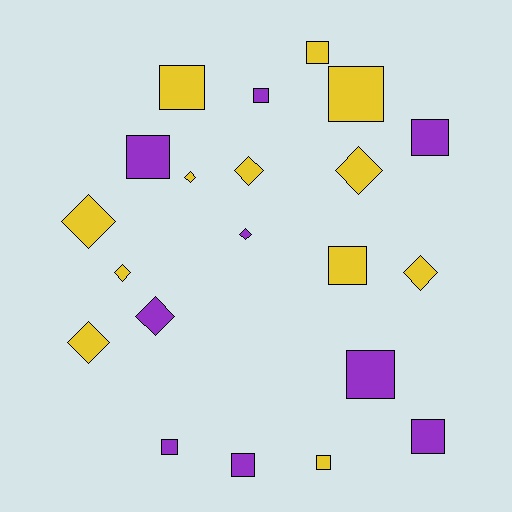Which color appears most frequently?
Yellow, with 12 objects.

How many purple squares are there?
There are 7 purple squares.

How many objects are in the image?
There are 21 objects.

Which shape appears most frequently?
Square, with 12 objects.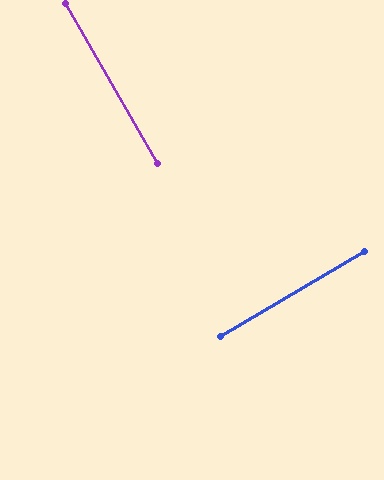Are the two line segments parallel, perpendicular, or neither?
Perpendicular — they meet at approximately 89°.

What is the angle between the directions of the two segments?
Approximately 89 degrees.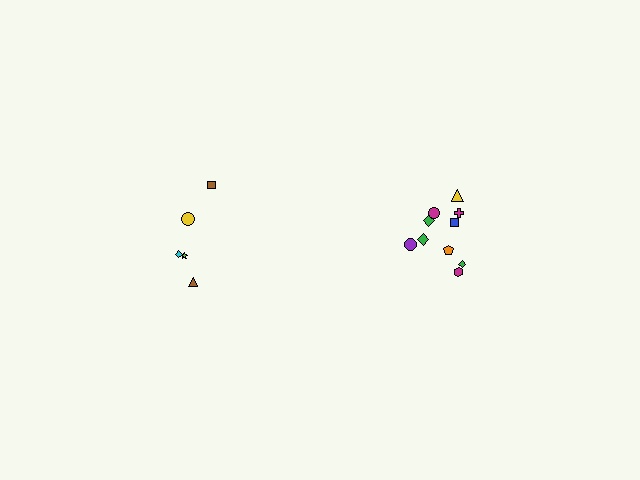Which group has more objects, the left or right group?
The right group.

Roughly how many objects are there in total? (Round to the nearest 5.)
Roughly 15 objects in total.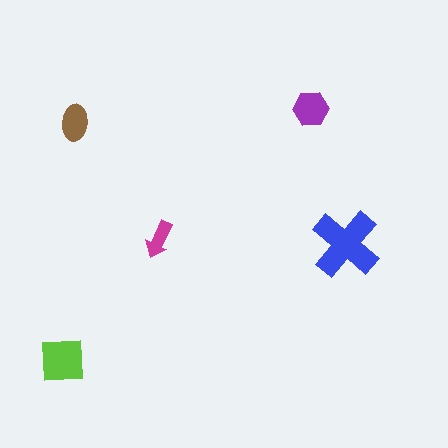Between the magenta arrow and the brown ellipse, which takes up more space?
The brown ellipse.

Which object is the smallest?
The magenta arrow.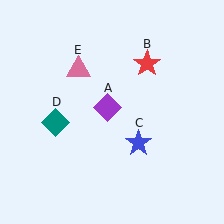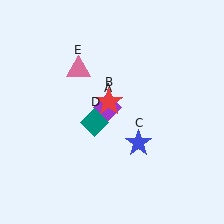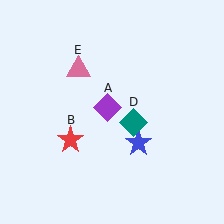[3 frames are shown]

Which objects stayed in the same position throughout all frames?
Purple diamond (object A) and blue star (object C) and pink triangle (object E) remained stationary.